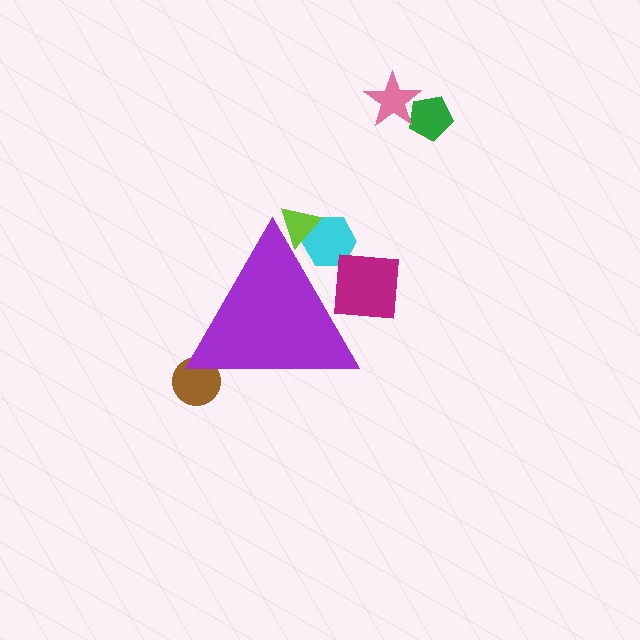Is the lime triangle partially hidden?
Yes, the lime triangle is partially hidden behind the purple triangle.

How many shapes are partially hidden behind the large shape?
4 shapes are partially hidden.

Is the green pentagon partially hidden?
No, the green pentagon is fully visible.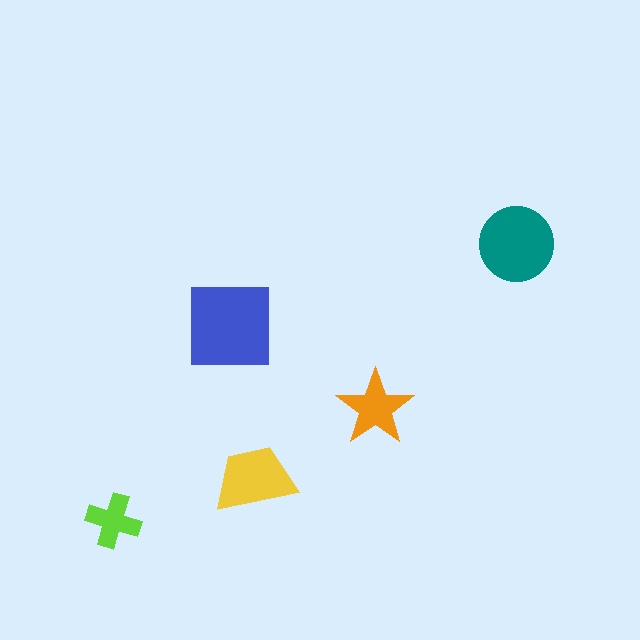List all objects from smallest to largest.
The lime cross, the orange star, the yellow trapezoid, the teal circle, the blue square.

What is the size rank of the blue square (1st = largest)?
1st.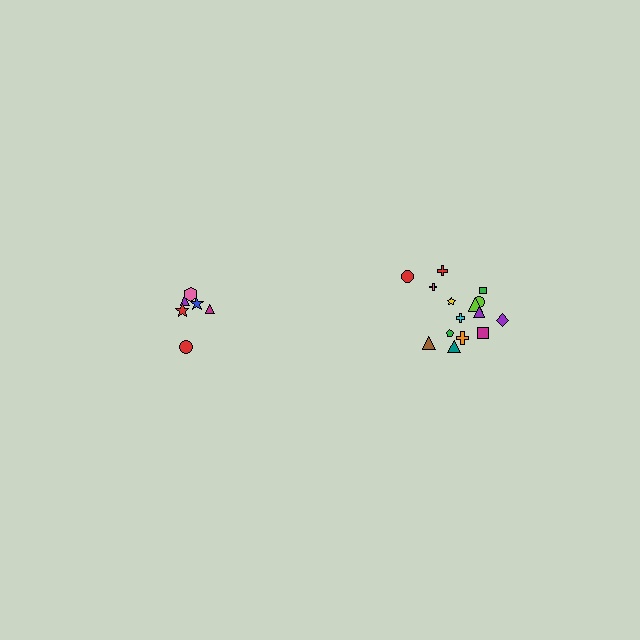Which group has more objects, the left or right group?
The right group.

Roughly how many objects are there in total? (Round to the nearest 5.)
Roughly 20 objects in total.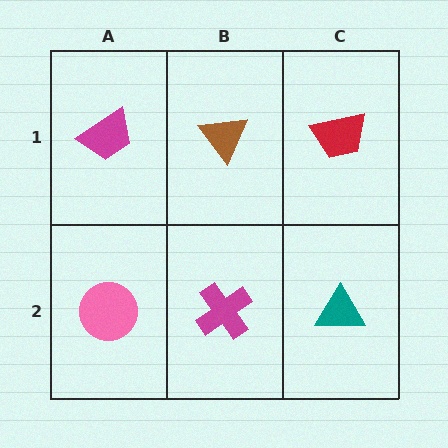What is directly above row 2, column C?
A red trapezoid.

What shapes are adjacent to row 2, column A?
A magenta trapezoid (row 1, column A), a magenta cross (row 2, column B).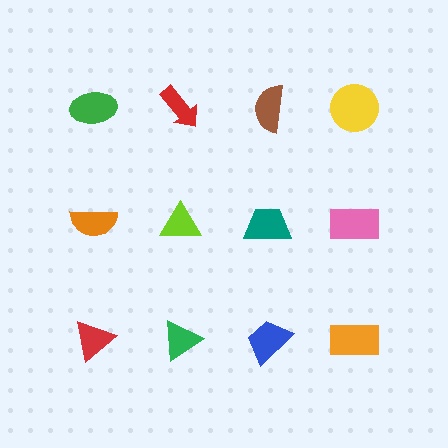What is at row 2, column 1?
An orange semicircle.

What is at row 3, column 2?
A green triangle.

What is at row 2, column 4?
A pink rectangle.